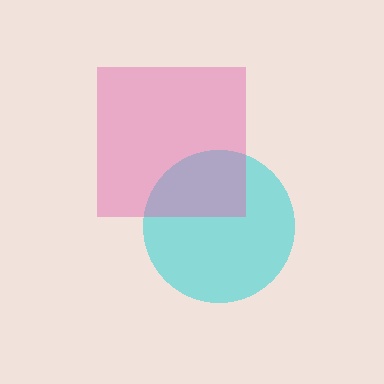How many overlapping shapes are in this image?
There are 2 overlapping shapes in the image.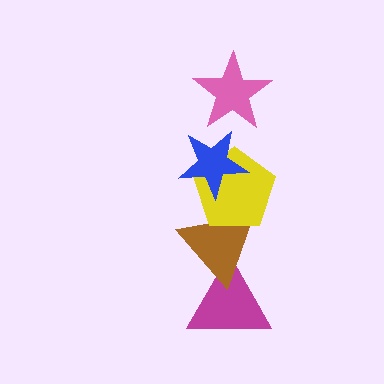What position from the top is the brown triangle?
The brown triangle is 4th from the top.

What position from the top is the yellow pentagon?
The yellow pentagon is 3rd from the top.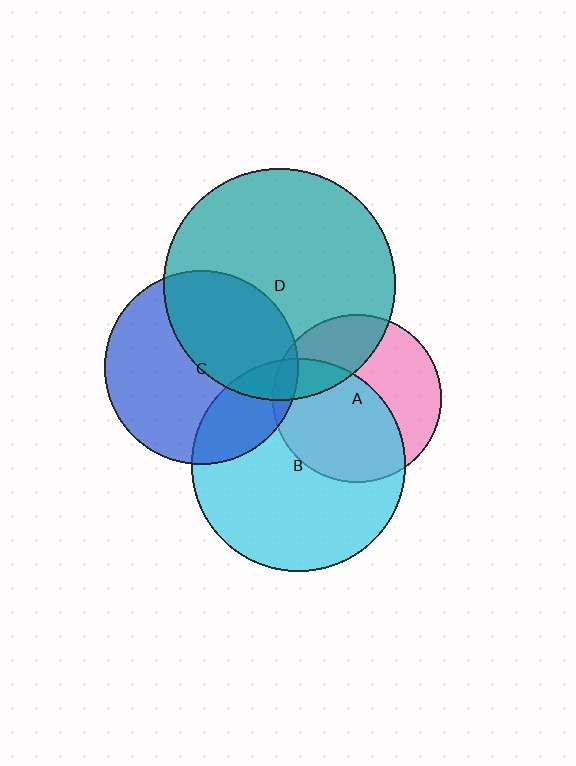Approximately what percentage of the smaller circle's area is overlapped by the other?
Approximately 55%.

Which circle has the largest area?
Circle D (teal).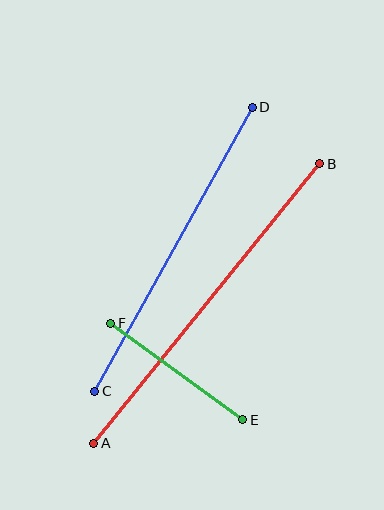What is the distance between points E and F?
The distance is approximately 164 pixels.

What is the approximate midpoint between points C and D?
The midpoint is at approximately (174, 249) pixels.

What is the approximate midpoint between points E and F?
The midpoint is at approximately (177, 372) pixels.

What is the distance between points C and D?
The distance is approximately 325 pixels.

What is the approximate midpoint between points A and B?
The midpoint is at approximately (207, 303) pixels.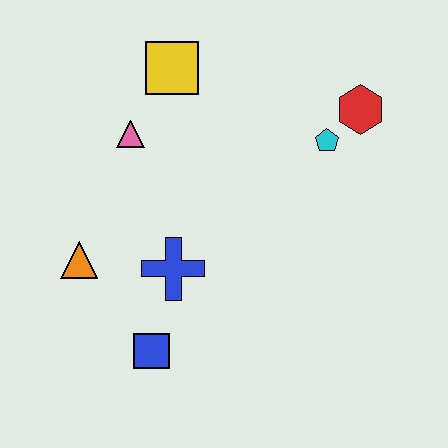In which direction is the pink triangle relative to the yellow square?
The pink triangle is below the yellow square.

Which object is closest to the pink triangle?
The yellow square is closest to the pink triangle.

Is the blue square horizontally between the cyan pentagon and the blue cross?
No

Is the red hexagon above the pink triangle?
Yes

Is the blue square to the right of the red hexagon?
No